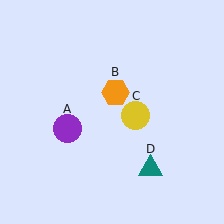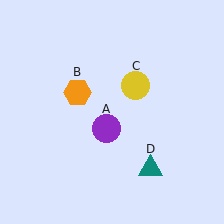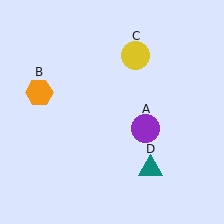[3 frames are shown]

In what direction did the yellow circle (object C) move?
The yellow circle (object C) moved up.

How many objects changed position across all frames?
3 objects changed position: purple circle (object A), orange hexagon (object B), yellow circle (object C).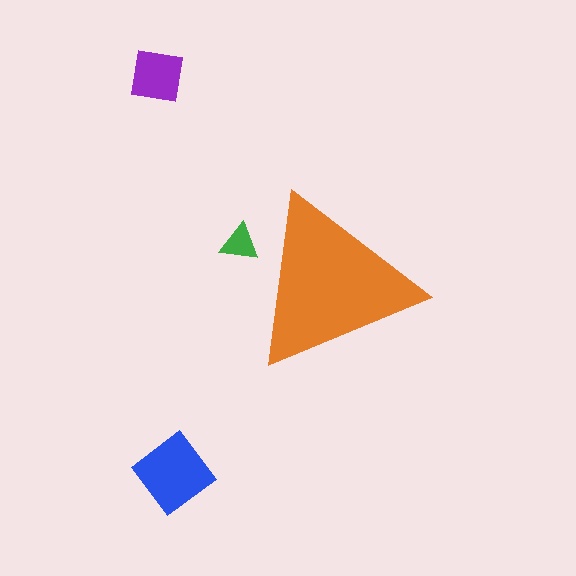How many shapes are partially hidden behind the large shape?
1 shape is partially hidden.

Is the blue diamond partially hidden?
No, the blue diamond is fully visible.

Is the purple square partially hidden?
No, the purple square is fully visible.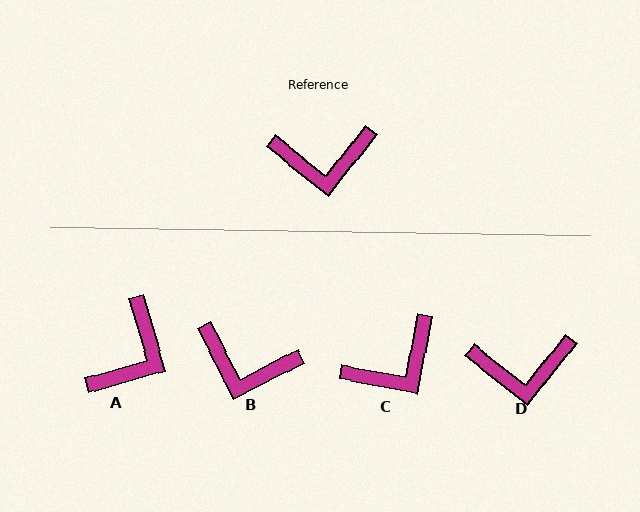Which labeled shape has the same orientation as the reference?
D.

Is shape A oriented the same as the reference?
No, it is off by about 54 degrees.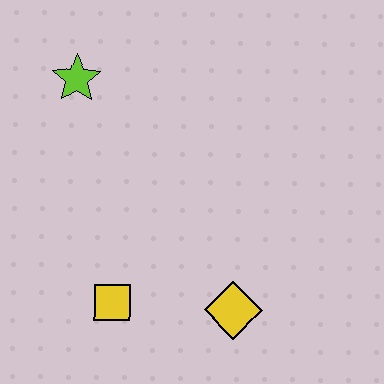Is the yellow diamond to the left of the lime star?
No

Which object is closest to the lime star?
The yellow square is closest to the lime star.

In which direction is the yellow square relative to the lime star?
The yellow square is below the lime star.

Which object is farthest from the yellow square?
The lime star is farthest from the yellow square.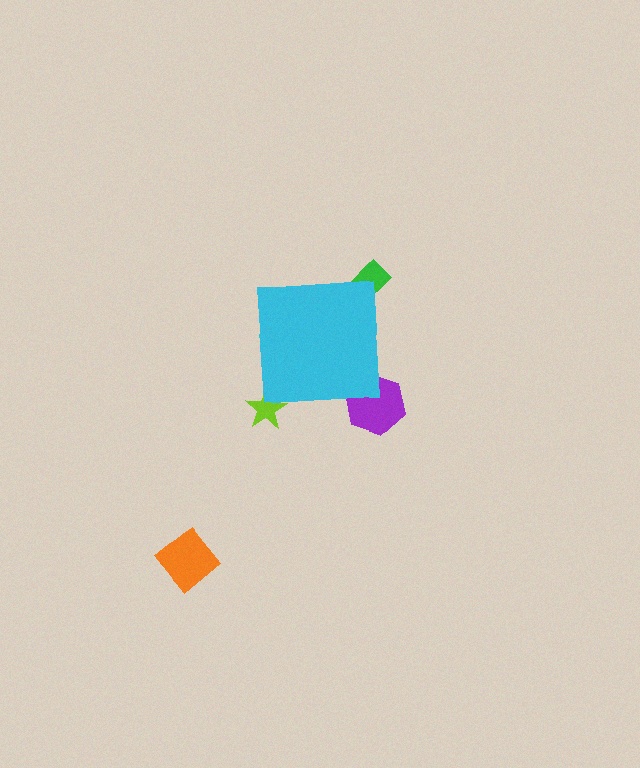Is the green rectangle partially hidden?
Yes, the green rectangle is partially hidden behind the cyan square.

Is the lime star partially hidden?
Yes, the lime star is partially hidden behind the cyan square.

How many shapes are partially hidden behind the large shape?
3 shapes are partially hidden.